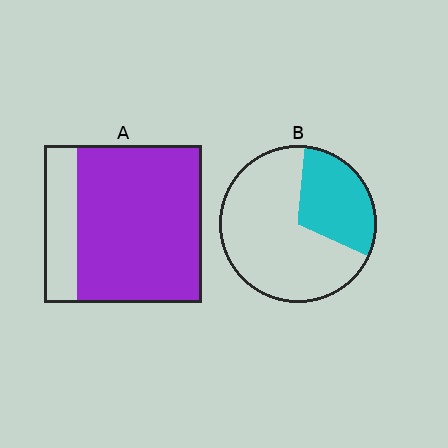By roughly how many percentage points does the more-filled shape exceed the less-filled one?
By roughly 50 percentage points (A over B).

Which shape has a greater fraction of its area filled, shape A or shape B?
Shape A.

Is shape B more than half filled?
No.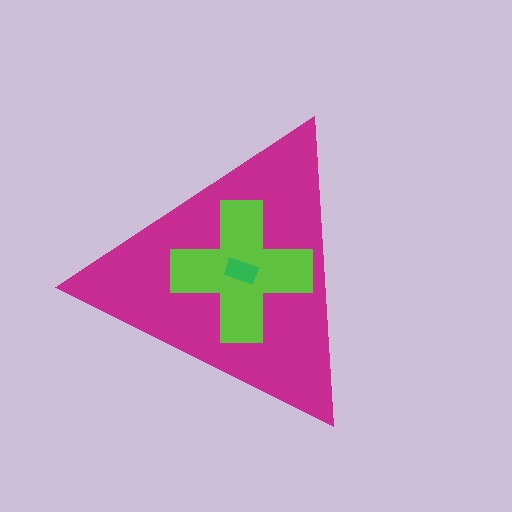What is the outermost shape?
The magenta triangle.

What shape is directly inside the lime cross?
The green rectangle.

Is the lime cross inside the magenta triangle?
Yes.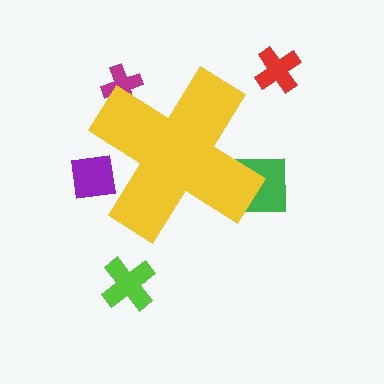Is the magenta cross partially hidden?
Yes, the magenta cross is partially hidden behind the yellow cross.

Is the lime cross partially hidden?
No, the lime cross is fully visible.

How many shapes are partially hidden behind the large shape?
3 shapes are partially hidden.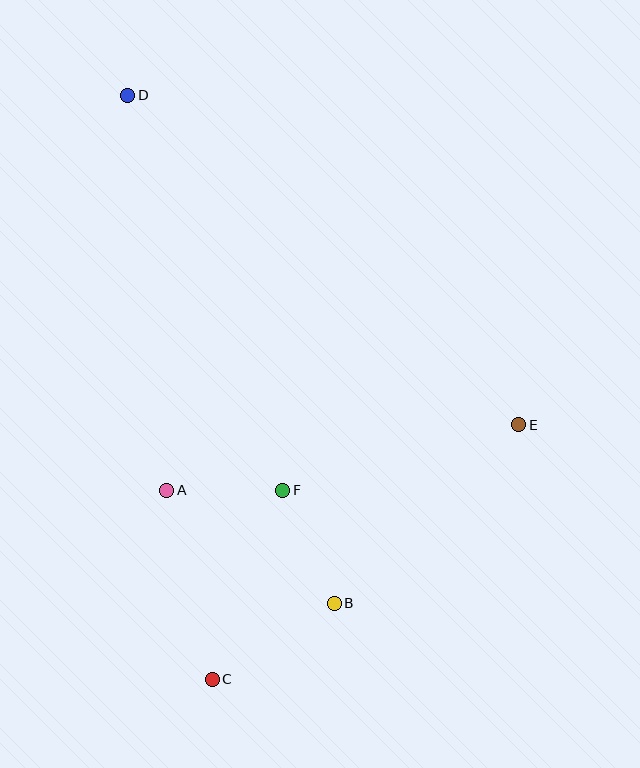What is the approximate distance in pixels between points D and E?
The distance between D and E is approximately 511 pixels.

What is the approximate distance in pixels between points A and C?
The distance between A and C is approximately 194 pixels.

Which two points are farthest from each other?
Points C and D are farthest from each other.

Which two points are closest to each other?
Points A and F are closest to each other.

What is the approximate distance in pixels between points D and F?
The distance between D and F is approximately 424 pixels.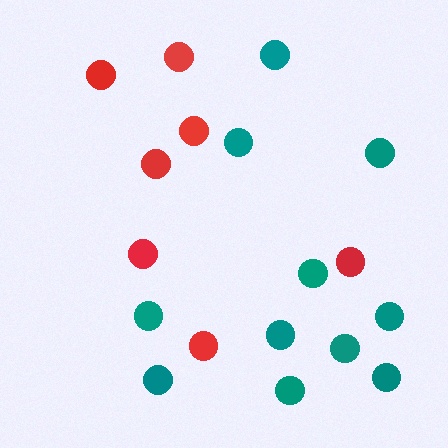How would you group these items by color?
There are 2 groups: one group of teal circles (11) and one group of red circles (7).